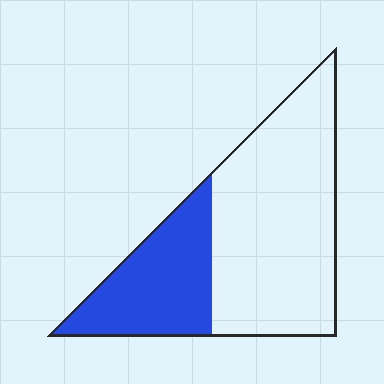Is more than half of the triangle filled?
No.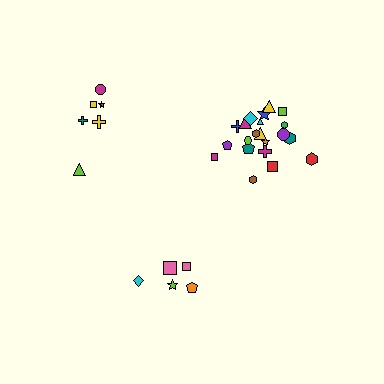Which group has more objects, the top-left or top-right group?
The top-right group.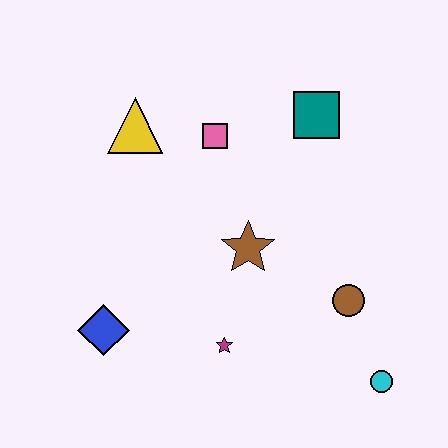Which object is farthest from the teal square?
The blue diamond is farthest from the teal square.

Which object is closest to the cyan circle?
The brown circle is closest to the cyan circle.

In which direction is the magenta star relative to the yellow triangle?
The magenta star is below the yellow triangle.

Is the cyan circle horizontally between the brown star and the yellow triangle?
No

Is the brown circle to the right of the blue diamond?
Yes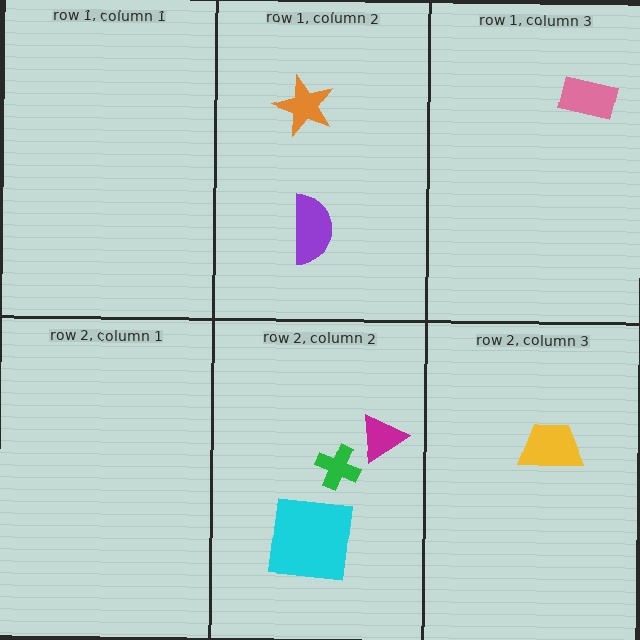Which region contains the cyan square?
The row 2, column 2 region.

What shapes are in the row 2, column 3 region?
The yellow trapezoid.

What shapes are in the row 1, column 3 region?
The pink rectangle.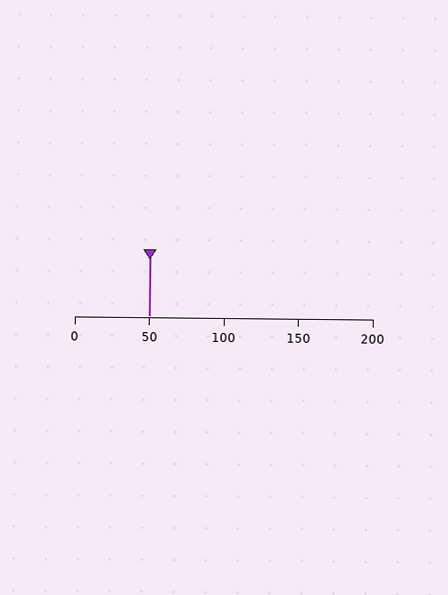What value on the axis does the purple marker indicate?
The marker indicates approximately 50.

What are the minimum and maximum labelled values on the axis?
The axis runs from 0 to 200.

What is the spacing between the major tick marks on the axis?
The major ticks are spaced 50 apart.